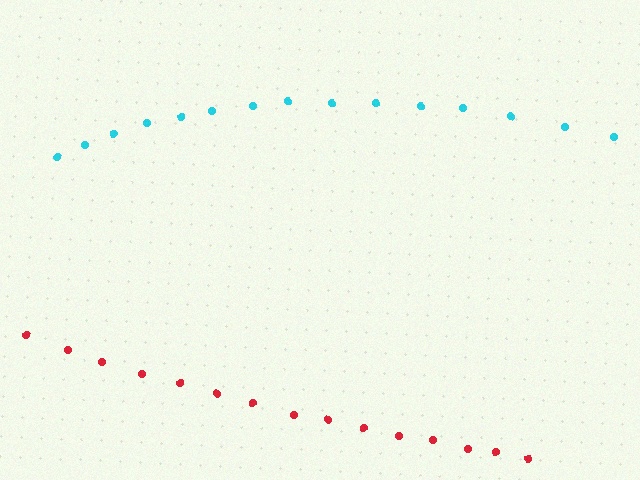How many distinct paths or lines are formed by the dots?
There are 2 distinct paths.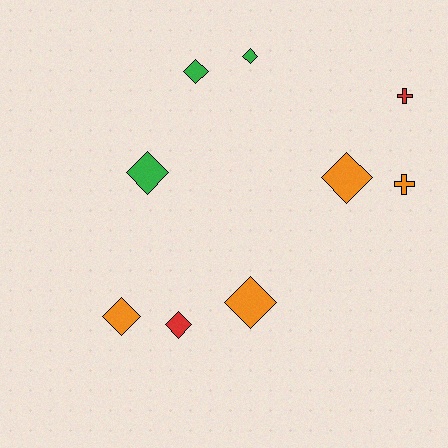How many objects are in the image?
There are 9 objects.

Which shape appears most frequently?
Diamond, with 7 objects.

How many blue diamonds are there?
There are no blue diamonds.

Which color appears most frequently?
Orange, with 4 objects.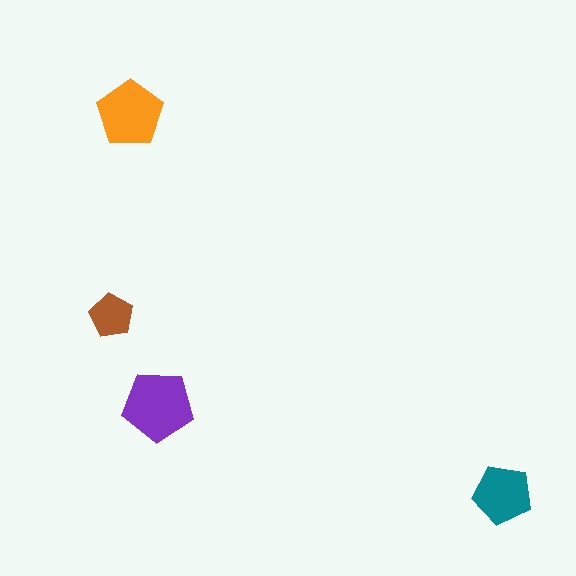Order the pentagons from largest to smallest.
the purple one, the orange one, the teal one, the brown one.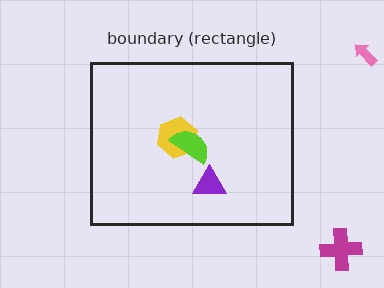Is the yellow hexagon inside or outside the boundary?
Inside.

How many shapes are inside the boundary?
3 inside, 2 outside.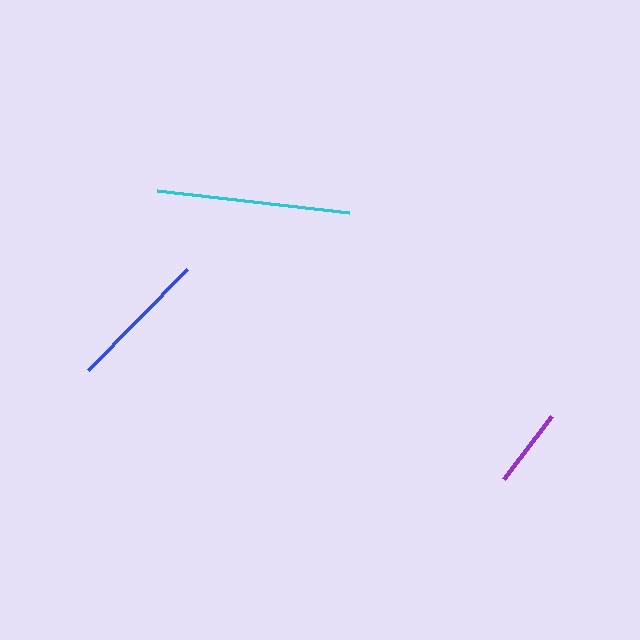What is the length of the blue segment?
The blue segment is approximately 142 pixels long.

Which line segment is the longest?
The cyan line is the longest at approximately 193 pixels.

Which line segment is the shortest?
The purple line is the shortest at approximately 79 pixels.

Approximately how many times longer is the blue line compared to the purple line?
The blue line is approximately 1.8 times the length of the purple line.